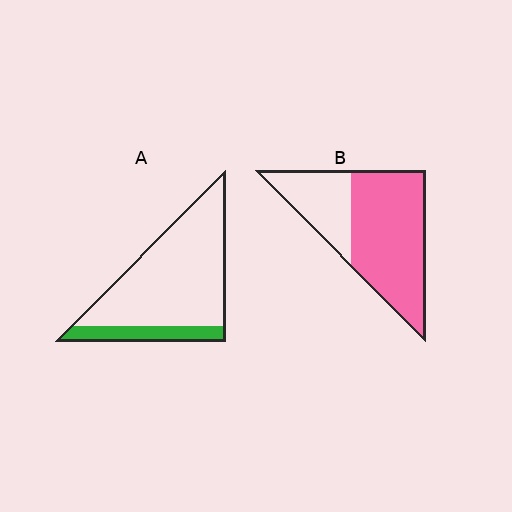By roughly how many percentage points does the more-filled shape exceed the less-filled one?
By roughly 50 percentage points (B over A).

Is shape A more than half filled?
No.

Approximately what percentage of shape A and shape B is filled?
A is approximately 20% and B is approximately 70%.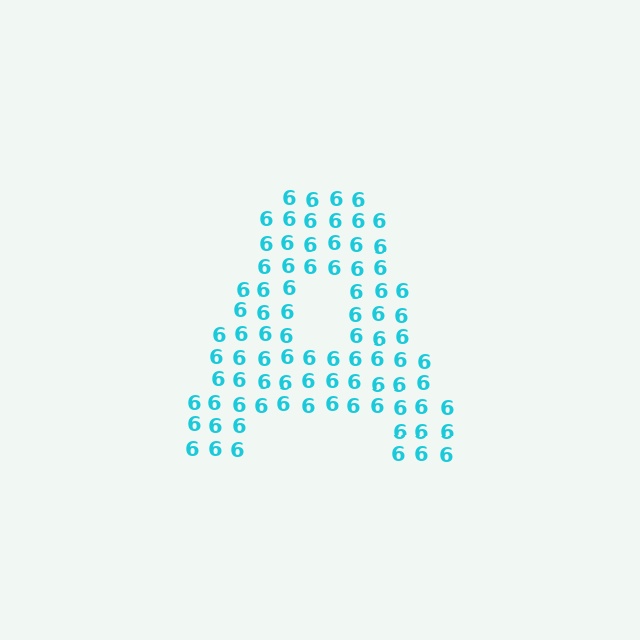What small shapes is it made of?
It is made of small digit 6's.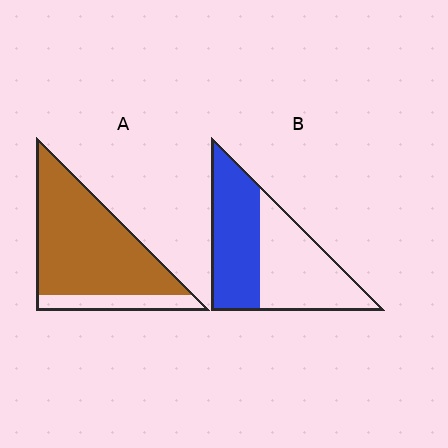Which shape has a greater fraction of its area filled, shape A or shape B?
Shape A.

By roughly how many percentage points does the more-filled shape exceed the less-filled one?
By roughly 35 percentage points (A over B).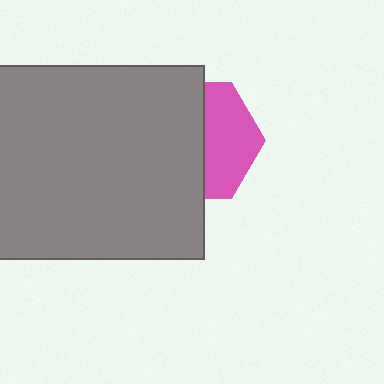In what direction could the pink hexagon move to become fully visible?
The pink hexagon could move right. That would shift it out from behind the gray rectangle entirely.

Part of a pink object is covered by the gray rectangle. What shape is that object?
It is a hexagon.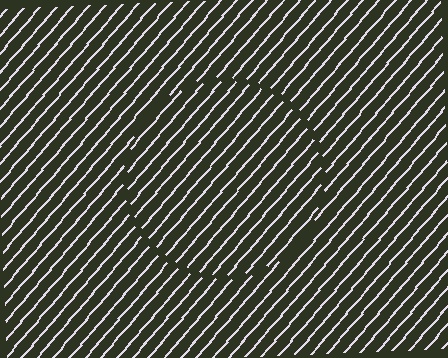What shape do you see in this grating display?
An illusory circle. The interior of the shape contains the same grating, shifted by half a period — the contour is defined by the phase discontinuity where line-ends from the inner and outer gratings abut.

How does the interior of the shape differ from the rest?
The interior of the shape contains the same grating, shifted by half a period — the contour is defined by the phase discontinuity where line-ends from the inner and outer gratings abut.